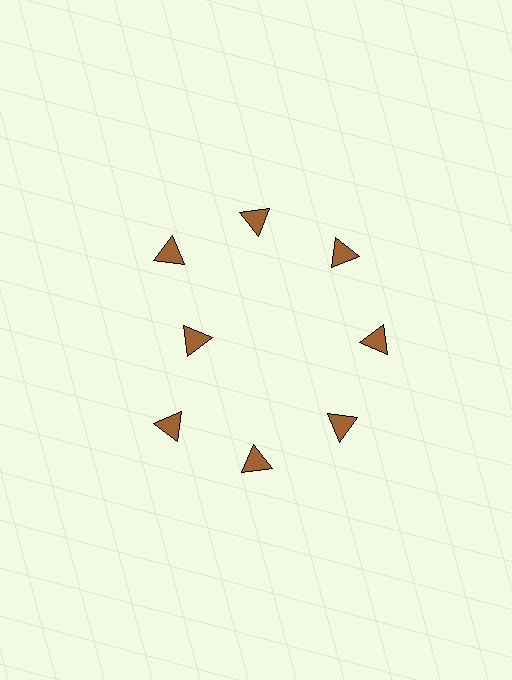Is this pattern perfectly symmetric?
No. The 8 brown triangles are arranged in a ring, but one element near the 9 o'clock position is pulled inward toward the center, breaking the 8-fold rotational symmetry.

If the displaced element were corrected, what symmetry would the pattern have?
It would have 8-fold rotational symmetry — the pattern would map onto itself every 45 degrees.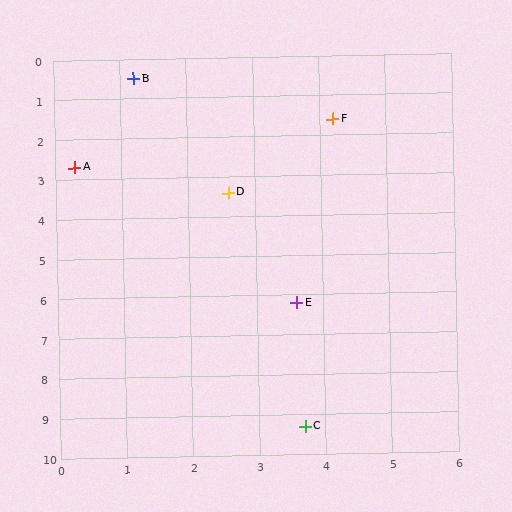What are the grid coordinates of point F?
Point F is at approximately (4.2, 1.6).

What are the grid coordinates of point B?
Point B is at approximately (1.2, 0.5).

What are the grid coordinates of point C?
Point C is at approximately (3.7, 9.3).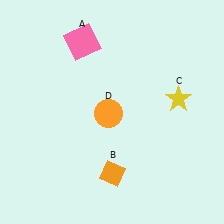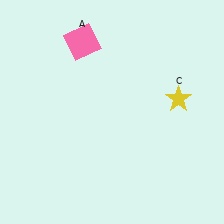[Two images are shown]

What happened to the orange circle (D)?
The orange circle (D) was removed in Image 2. It was in the bottom-left area of Image 1.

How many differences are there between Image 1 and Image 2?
There are 2 differences between the two images.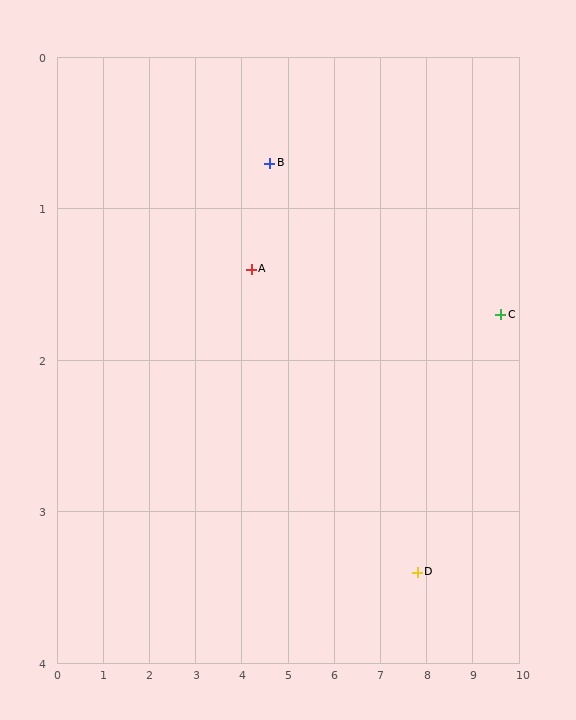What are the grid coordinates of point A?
Point A is at approximately (4.2, 1.4).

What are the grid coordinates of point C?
Point C is at approximately (9.6, 1.7).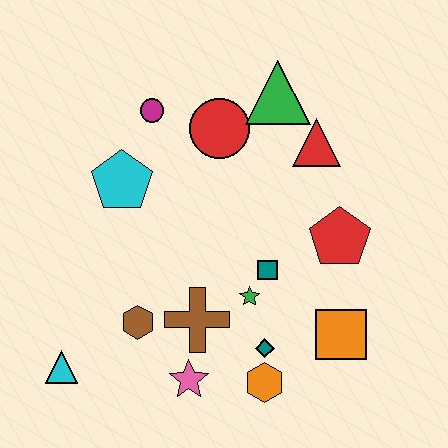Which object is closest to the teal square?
The green star is closest to the teal square.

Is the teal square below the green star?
No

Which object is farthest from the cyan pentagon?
The orange square is farthest from the cyan pentagon.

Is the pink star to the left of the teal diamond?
Yes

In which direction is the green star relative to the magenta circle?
The green star is below the magenta circle.